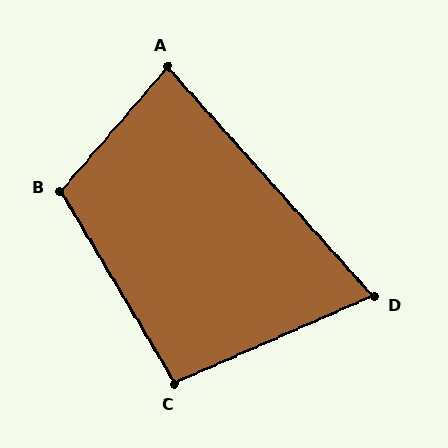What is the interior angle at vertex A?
Approximately 83 degrees (acute).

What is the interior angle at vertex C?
Approximately 97 degrees (obtuse).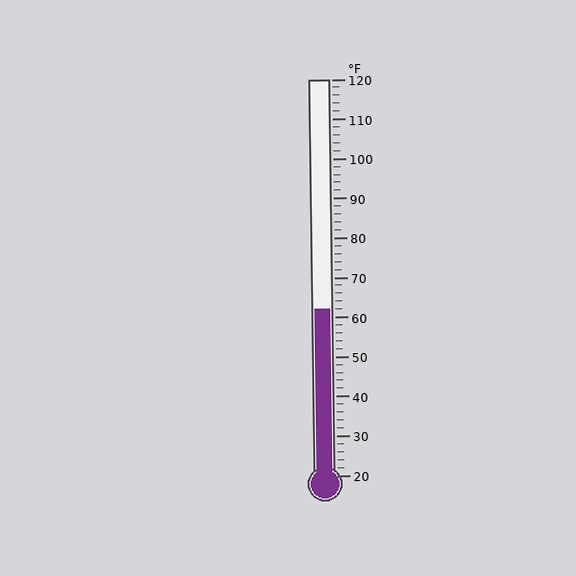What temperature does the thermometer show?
The thermometer shows approximately 62°F.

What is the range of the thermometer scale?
The thermometer scale ranges from 20°F to 120°F.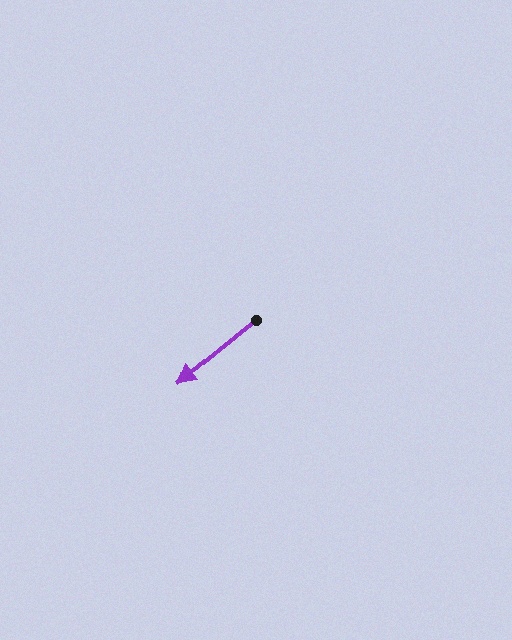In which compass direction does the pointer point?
Southwest.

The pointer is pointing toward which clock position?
Roughly 8 o'clock.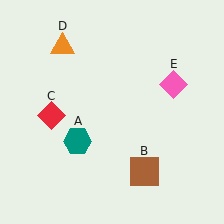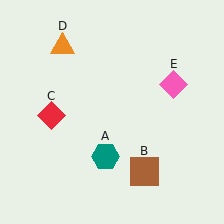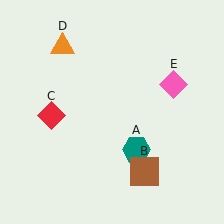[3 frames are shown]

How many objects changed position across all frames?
1 object changed position: teal hexagon (object A).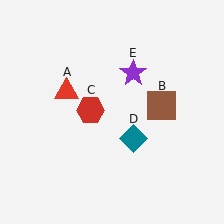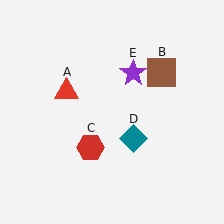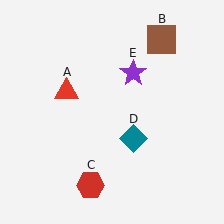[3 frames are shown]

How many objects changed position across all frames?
2 objects changed position: brown square (object B), red hexagon (object C).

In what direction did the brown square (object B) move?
The brown square (object B) moved up.